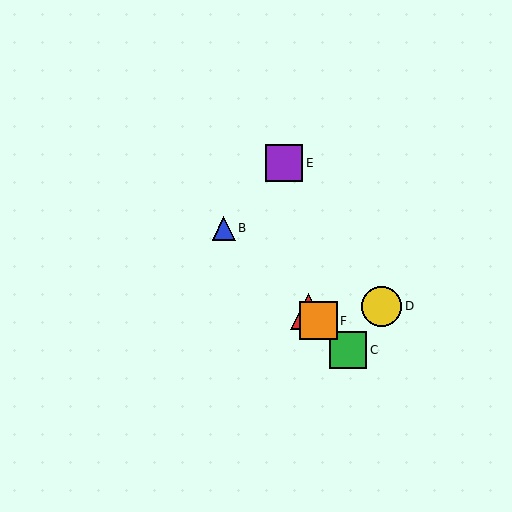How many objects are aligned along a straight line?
4 objects (A, B, C, F) are aligned along a straight line.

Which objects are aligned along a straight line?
Objects A, B, C, F are aligned along a straight line.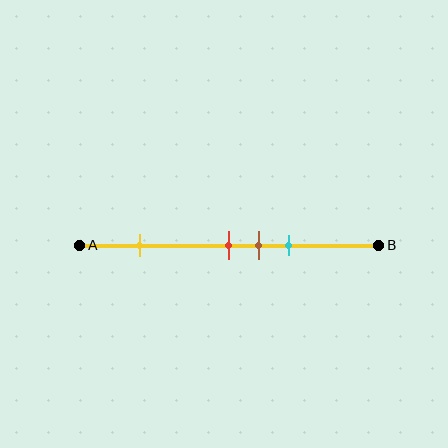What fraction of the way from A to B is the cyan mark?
The cyan mark is approximately 70% (0.7) of the way from A to B.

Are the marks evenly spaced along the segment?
No, the marks are not evenly spaced.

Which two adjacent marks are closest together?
The red and brown marks are the closest adjacent pair.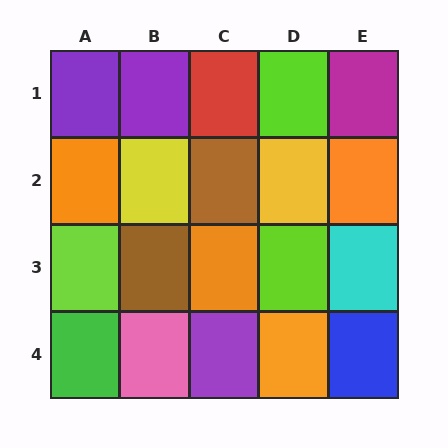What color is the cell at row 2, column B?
Yellow.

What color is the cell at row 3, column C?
Orange.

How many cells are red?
1 cell is red.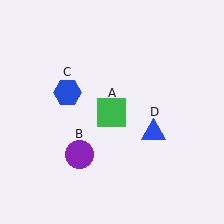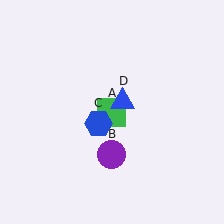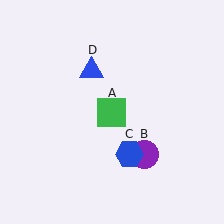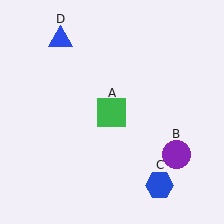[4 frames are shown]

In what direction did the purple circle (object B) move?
The purple circle (object B) moved right.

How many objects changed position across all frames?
3 objects changed position: purple circle (object B), blue hexagon (object C), blue triangle (object D).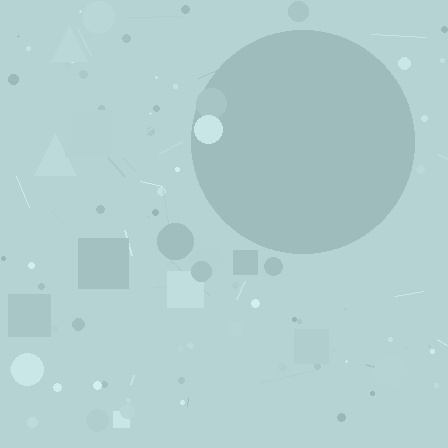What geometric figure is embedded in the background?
A circle is embedded in the background.